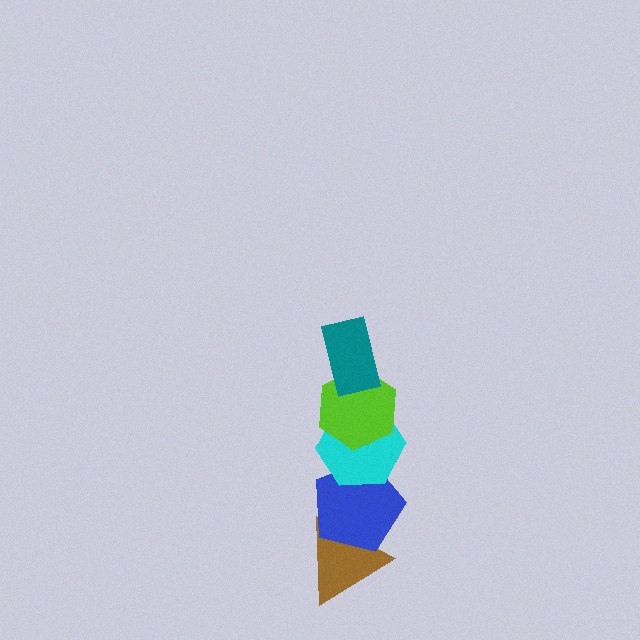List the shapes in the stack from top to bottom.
From top to bottom: the teal rectangle, the lime hexagon, the cyan hexagon, the blue pentagon, the brown triangle.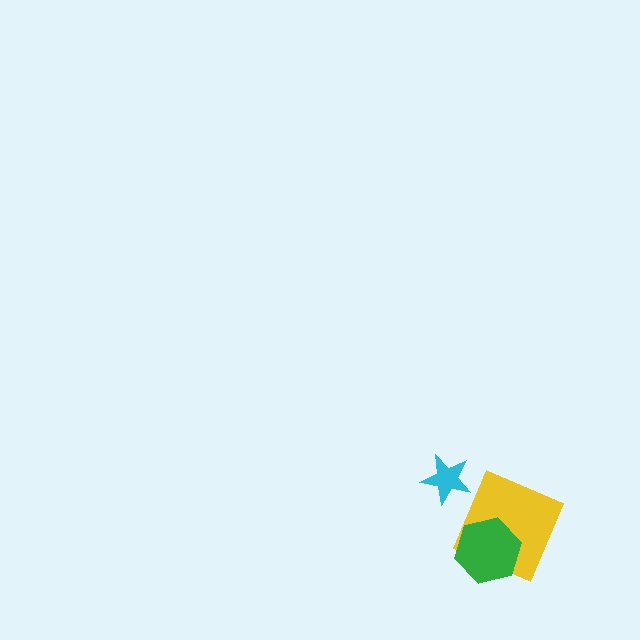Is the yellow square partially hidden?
Yes, it is partially covered by another shape.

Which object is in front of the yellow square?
The green hexagon is in front of the yellow square.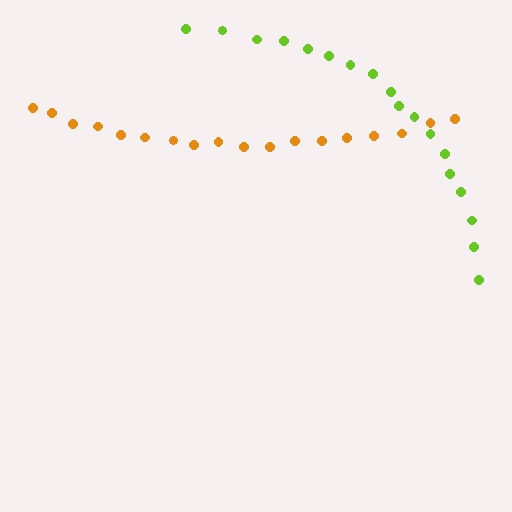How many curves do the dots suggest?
There are 2 distinct paths.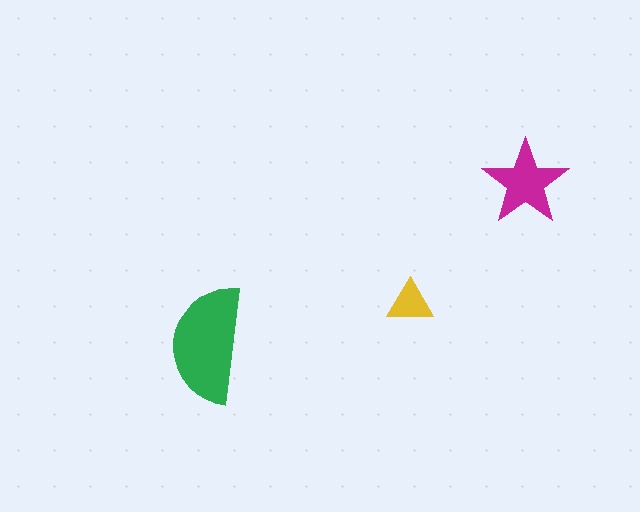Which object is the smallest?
The yellow triangle.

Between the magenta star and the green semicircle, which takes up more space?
The green semicircle.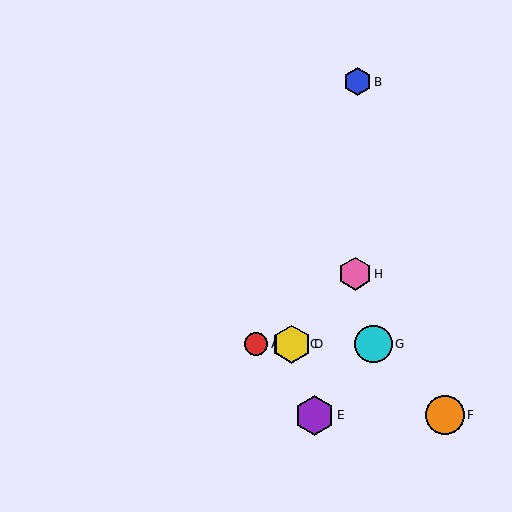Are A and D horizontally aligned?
Yes, both are at y≈344.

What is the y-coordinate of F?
Object F is at y≈415.